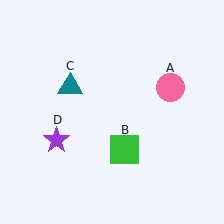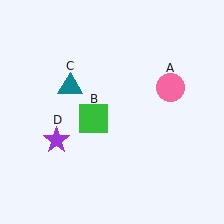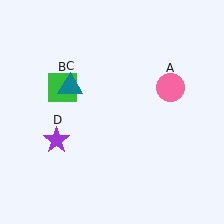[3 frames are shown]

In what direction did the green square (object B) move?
The green square (object B) moved up and to the left.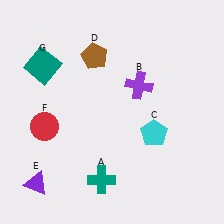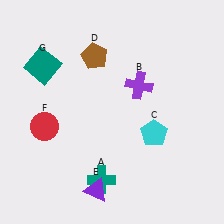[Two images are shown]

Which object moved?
The purple triangle (E) moved right.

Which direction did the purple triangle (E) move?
The purple triangle (E) moved right.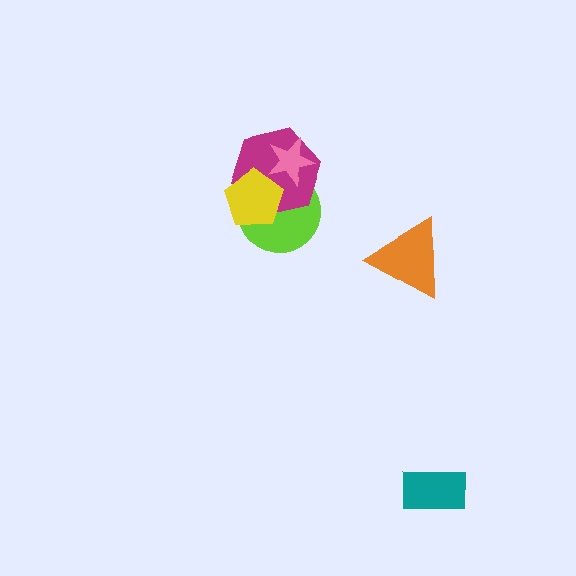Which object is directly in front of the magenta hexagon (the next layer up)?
The pink star is directly in front of the magenta hexagon.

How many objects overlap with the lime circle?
3 objects overlap with the lime circle.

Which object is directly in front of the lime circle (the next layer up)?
The magenta hexagon is directly in front of the lime circle.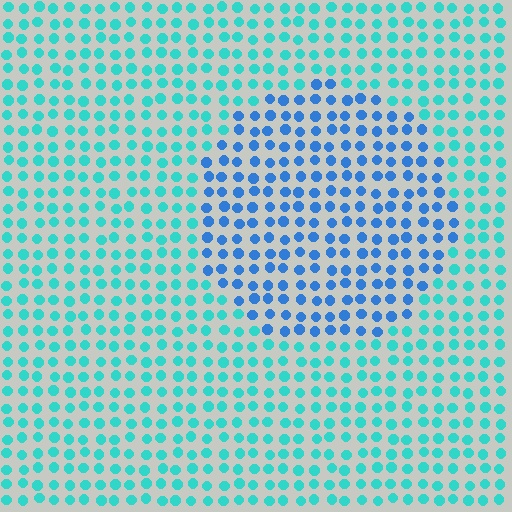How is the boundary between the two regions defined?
The boundary is defined purely by a slight shift in hue (about 38 degrees). Spacing, size, and orientation are identical on both sides.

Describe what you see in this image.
The image is filled with small cyan elements in a uniform arrangement. A circle-shaped region is visible where the elements are tinted to a slightly different hue, forming a subtle color boundary.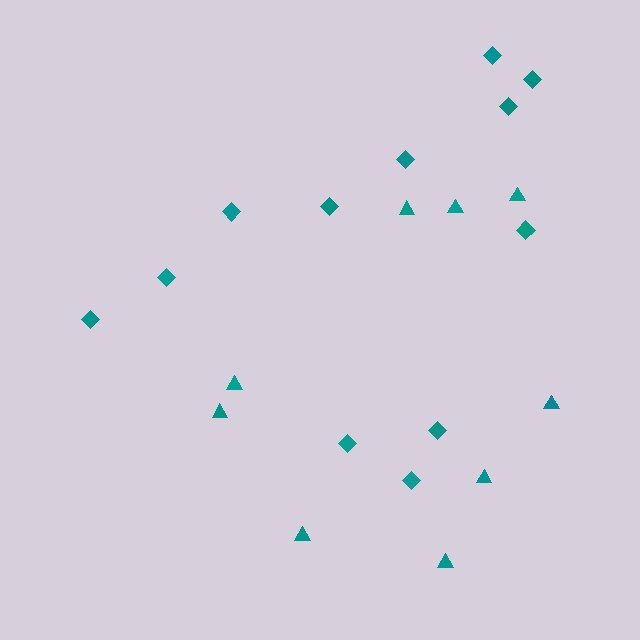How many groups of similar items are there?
There are 2 groups: one group of triangles (9) and one group of diamonds (12).